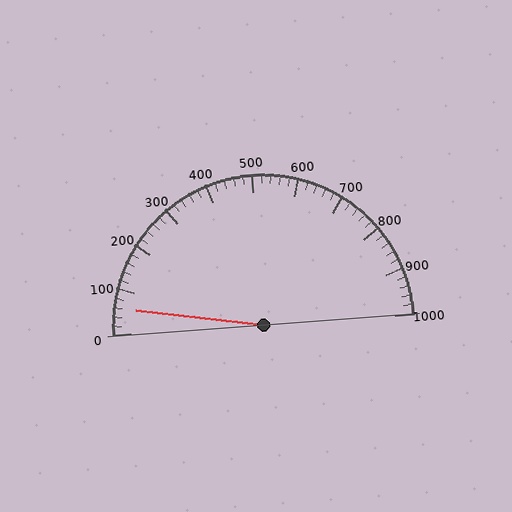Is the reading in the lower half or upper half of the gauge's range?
The reading is in the lower half of the range (0 to 1000).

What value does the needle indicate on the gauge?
The needle indicates approximately 60.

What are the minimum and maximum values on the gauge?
The gauge ranges from 0 to 1000.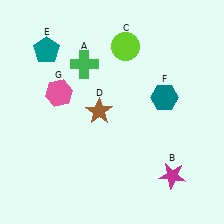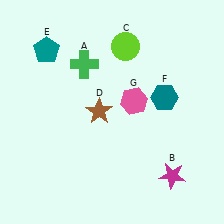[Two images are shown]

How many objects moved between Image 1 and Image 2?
1 object moved between the two images.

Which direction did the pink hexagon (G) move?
The pink hexagon (G) moved right.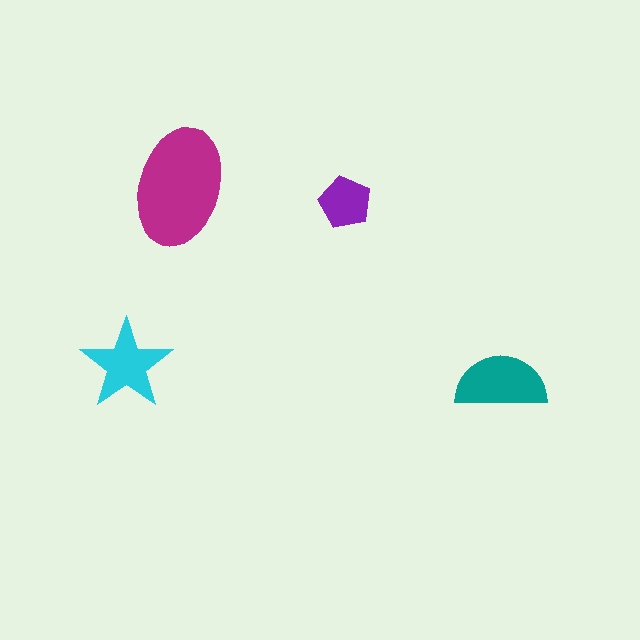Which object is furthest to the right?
The teal semicircle is rightmost.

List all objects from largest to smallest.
The magenta ellipse, the teal semicircle, the cyan star, the purple pentagon.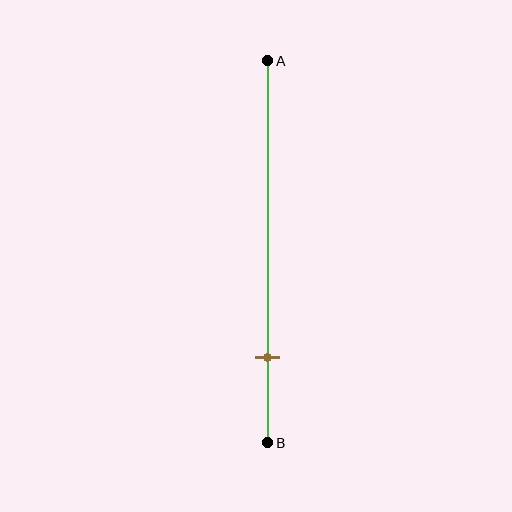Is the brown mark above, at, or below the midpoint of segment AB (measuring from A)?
The brown mark is below the midpoint of segment AB.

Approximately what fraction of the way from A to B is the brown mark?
The brown mark is approximately 80% of the way from A to B.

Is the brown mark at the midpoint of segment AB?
No, the mark is at about 80% from A, not at the 50% midpoint.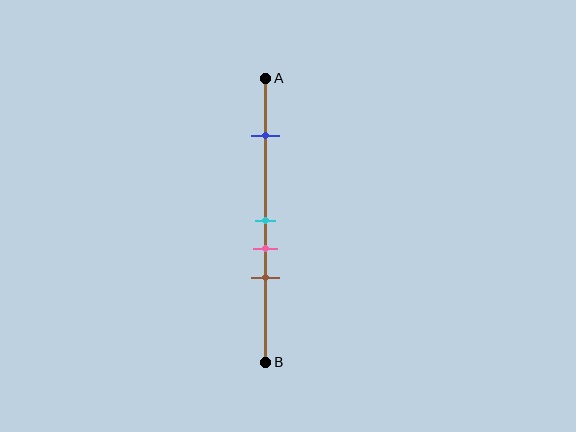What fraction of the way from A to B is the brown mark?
The brown mark is approximately 70% (0.7) of the way from A to B.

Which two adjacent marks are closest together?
The cyan and pink marks are the closest adjacent pair.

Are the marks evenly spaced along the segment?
No, the marks are not evenly spaced.